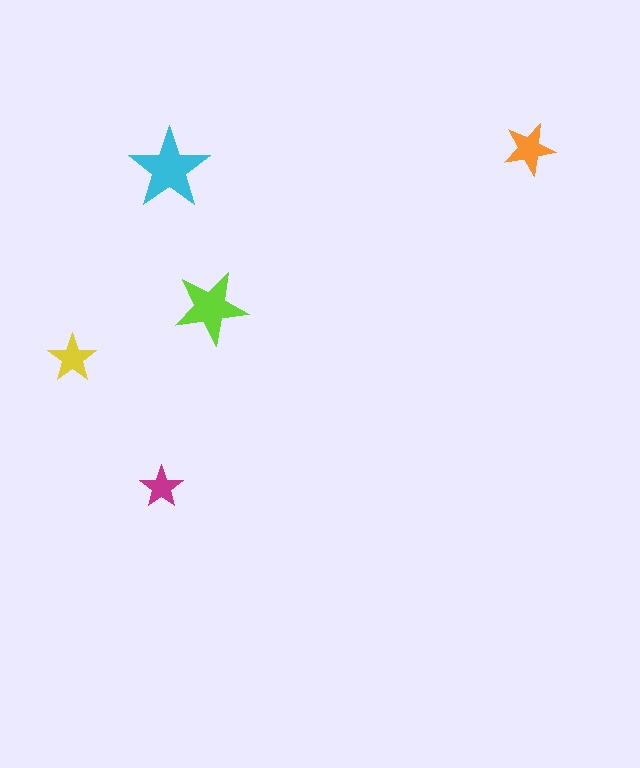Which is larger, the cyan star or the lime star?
The cyan one.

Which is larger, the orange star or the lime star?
The lime one.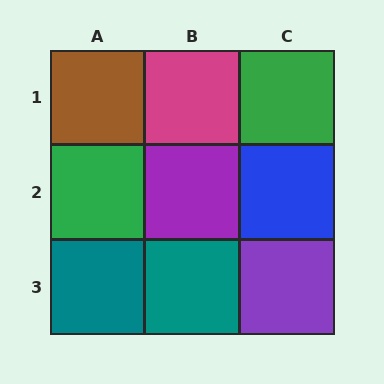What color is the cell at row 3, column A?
Teal.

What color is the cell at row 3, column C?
Purple.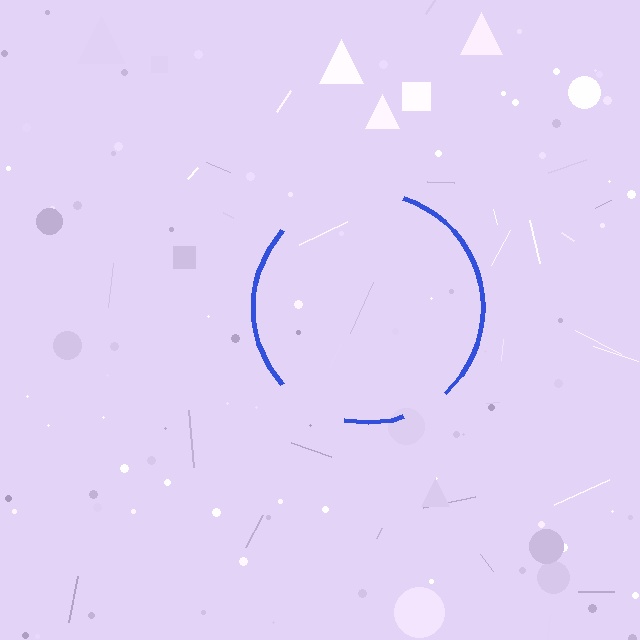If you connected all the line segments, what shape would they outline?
They would outline a circle.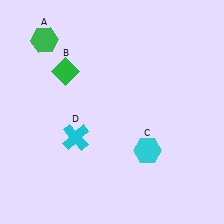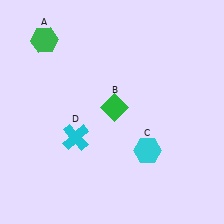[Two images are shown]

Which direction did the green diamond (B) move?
The green diamond (B) moved right.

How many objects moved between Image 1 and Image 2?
1 object moved between the two images.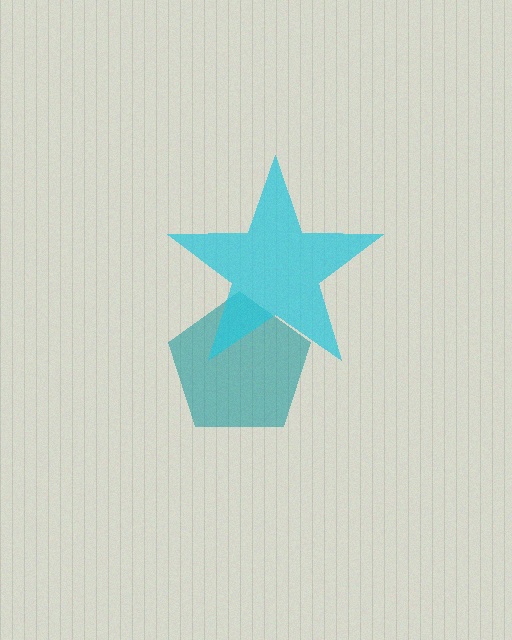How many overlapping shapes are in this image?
There are 2 overlapping shapes in the image.